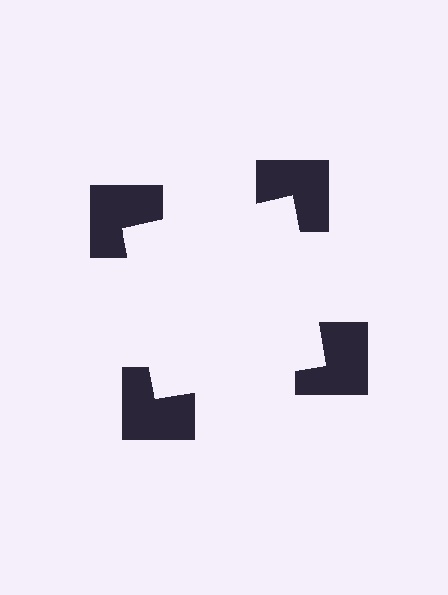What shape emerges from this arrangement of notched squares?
An illusory square — its edges are inferred from the aligned wedge cuts in the notched squares, not physically drawn.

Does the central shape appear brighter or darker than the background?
It typically appears slightly brighter than the background, even though no actual brightness change is drawn.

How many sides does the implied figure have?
4 sides.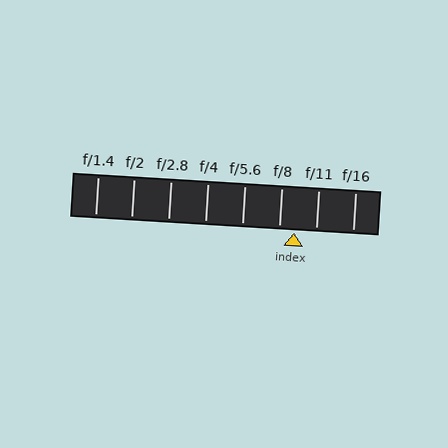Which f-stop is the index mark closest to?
The index mark is closest to f/8.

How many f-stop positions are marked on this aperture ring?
There are 8 f-stop positions marked.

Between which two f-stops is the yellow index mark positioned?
The index mark is between f/8 and f/11.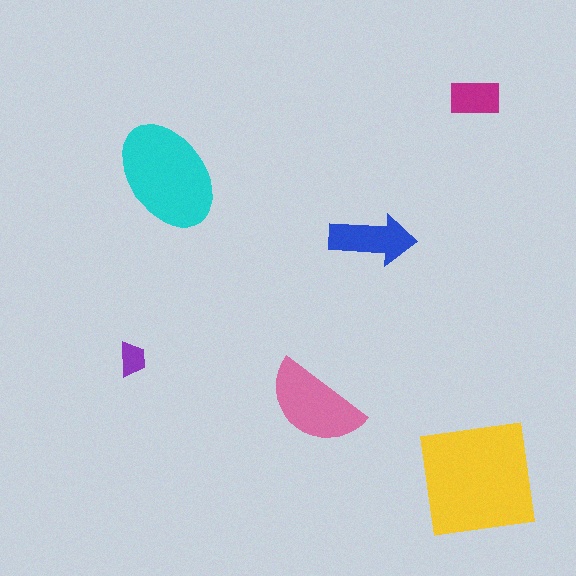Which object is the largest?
The yellow square.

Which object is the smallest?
The purple trapezoid.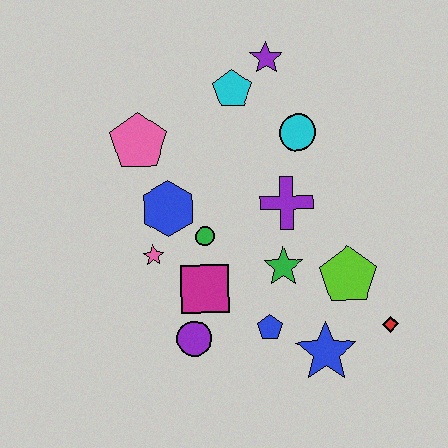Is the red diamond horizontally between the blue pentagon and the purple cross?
No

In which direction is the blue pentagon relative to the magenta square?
The blue pentagon is to the right of the magenta square.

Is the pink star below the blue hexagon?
Yes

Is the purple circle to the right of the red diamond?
No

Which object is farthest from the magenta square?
The purple star is farthest from the magenta square.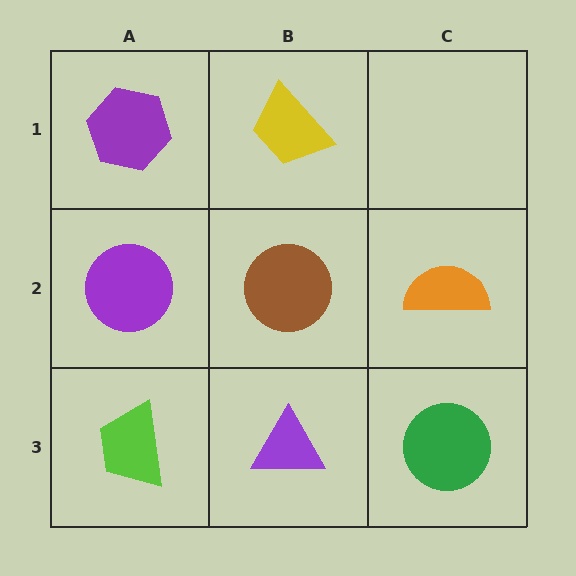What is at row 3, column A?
A lime trapezoid.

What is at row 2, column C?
An orange semicircle.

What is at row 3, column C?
A green circle.